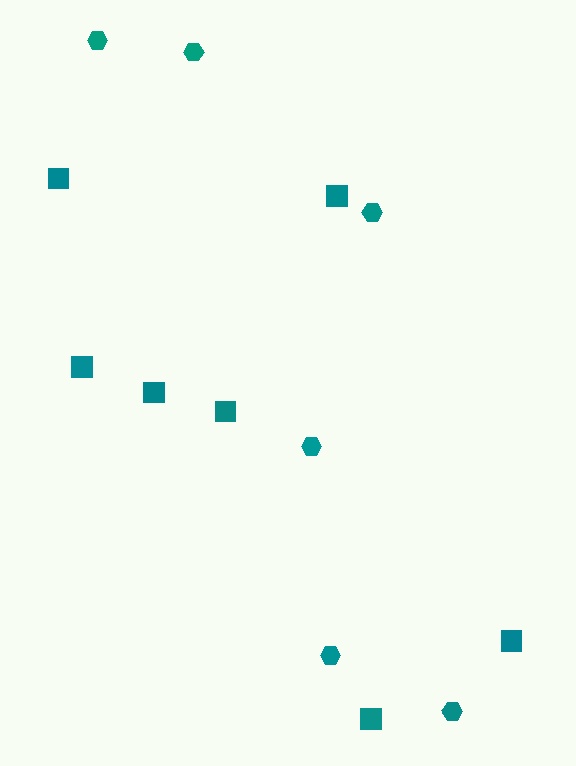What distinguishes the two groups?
There are 2 groups: one group of squares (7) and one group of hexagons (6).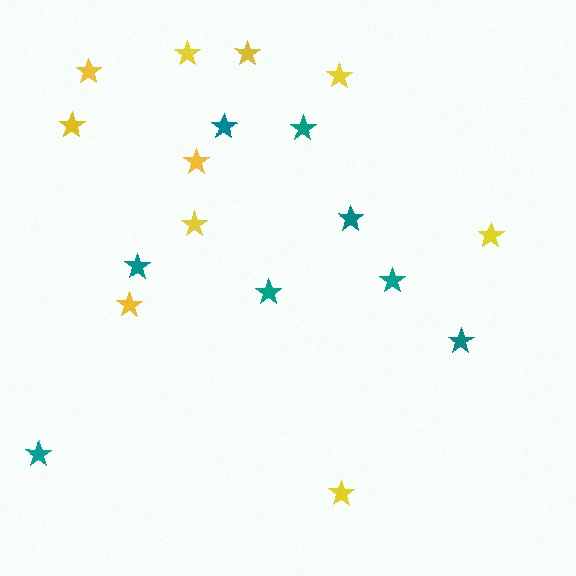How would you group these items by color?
There are 2 groups: one group of yellow stars (10) and one group of teal stars (8).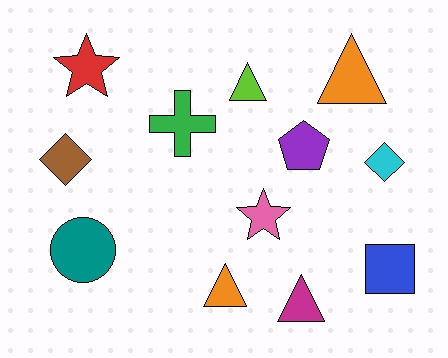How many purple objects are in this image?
There is 1 purple object.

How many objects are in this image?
There are 12 objects.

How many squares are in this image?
There is 1 square.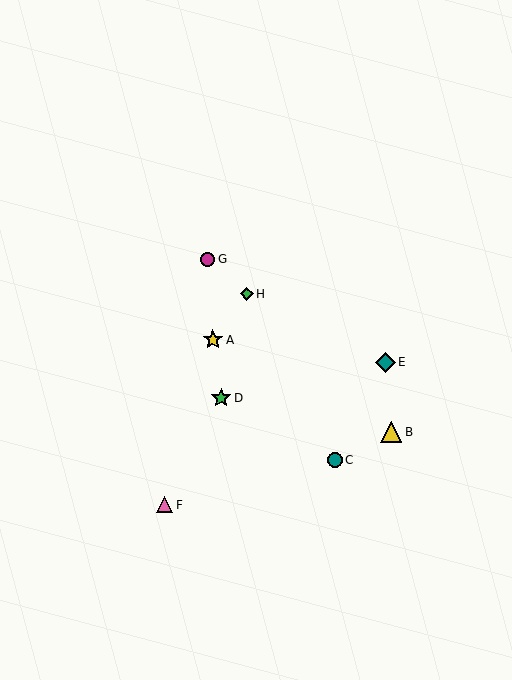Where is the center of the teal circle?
The center of the teal circle is at (335, 460).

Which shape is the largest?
The yellow triangle (labeled B) is the largest.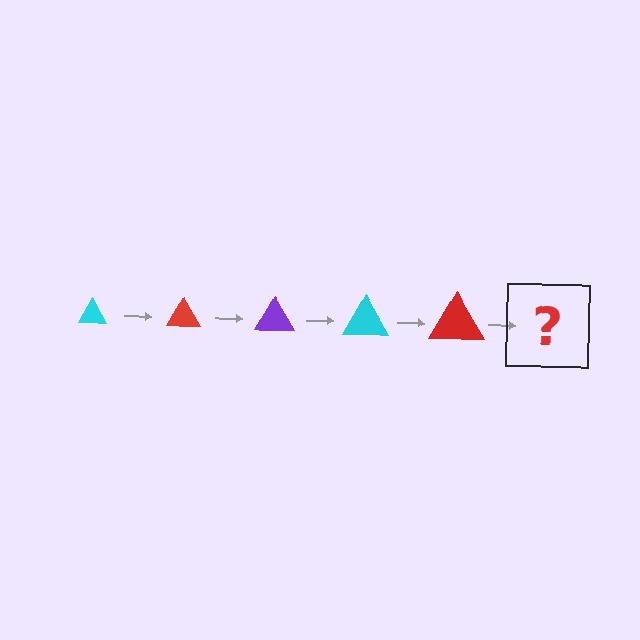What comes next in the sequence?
The next element should be a purple triangle, larger than the previous one.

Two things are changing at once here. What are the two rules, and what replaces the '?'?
The two rules are that the triangle grows larger each step and the color cycles through cyan, red, and purple. The '?' should be a purple triangle, larger than the previous one.